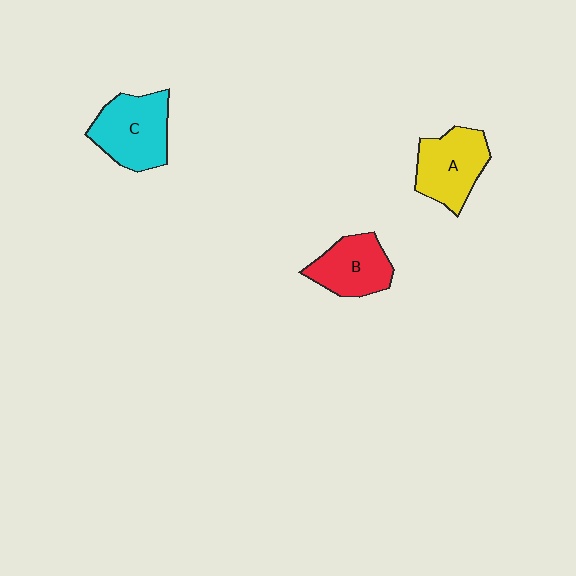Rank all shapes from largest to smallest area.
From largest to smallest: C (cyan), A (yellow), B (red).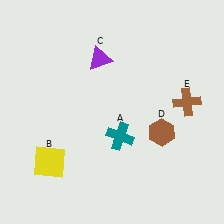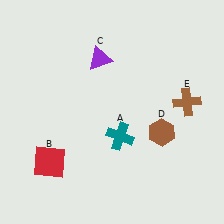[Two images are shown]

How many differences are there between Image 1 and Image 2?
There is 1 difference between the two images.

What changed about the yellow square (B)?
In Image 1, B is yellow. In Image 2, it changed to red.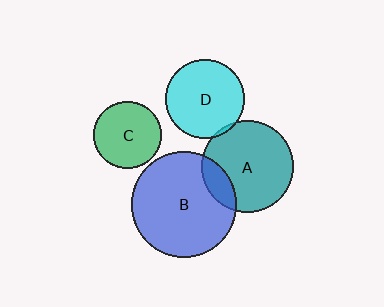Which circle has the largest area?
Circle B (blue).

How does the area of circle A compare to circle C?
Approximately 1.9 times.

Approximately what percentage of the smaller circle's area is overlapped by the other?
Approximately 5%.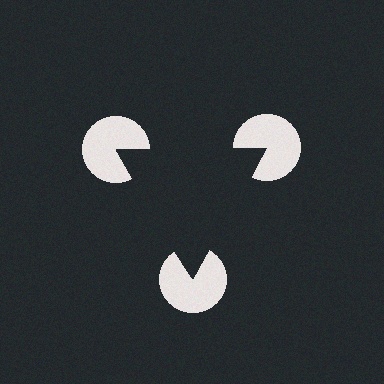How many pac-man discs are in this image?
There are 3 — one at each vertex of the illusory triangle.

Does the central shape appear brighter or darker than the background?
It typically appears slightly darker than the background, even though no actual brightness change is drawn.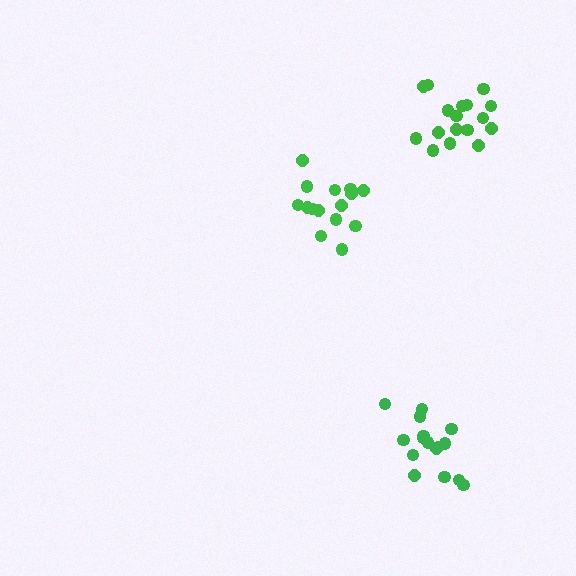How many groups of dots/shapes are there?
There are 3 groups.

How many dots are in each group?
Group 1: 17 dots, Group 2: 15 dots, Group 3: 16 dots (48 total).